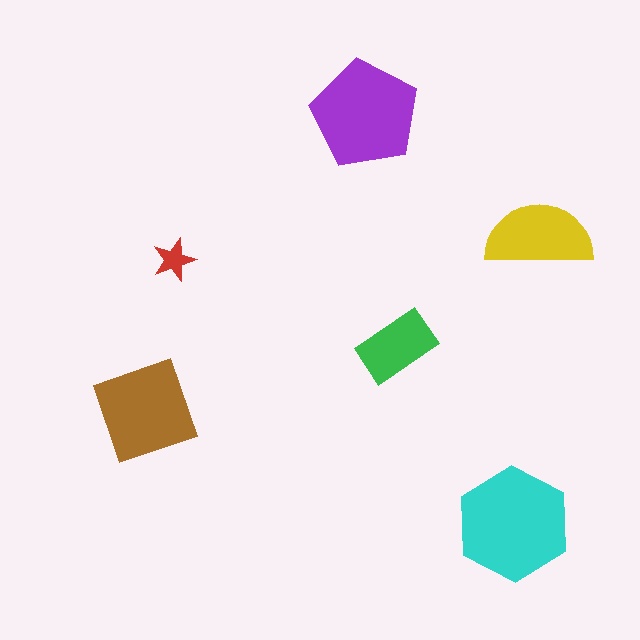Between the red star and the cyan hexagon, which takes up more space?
The cyan hexagon.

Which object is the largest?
The cyan hexagon.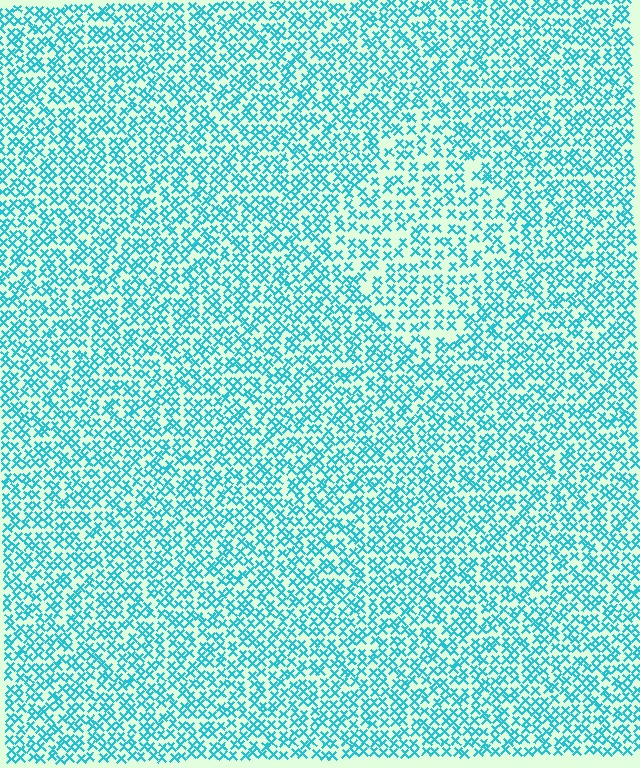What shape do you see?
I see a diamond.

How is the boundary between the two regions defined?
The boundary is defined by a change in element density (approximately 1.5x ratio). All elements are the same color, size, and shape.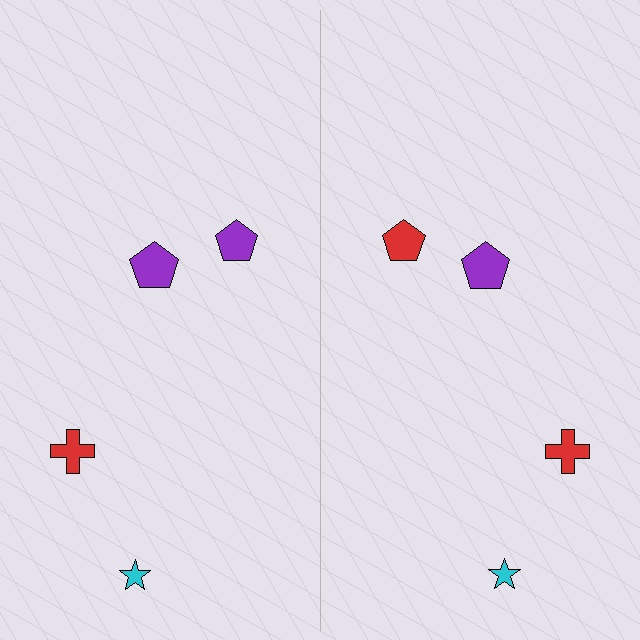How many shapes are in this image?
There are 8 shapes in this image.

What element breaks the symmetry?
The red pentagon on the right side breaks the symmetry — its mirror counterpart is purple.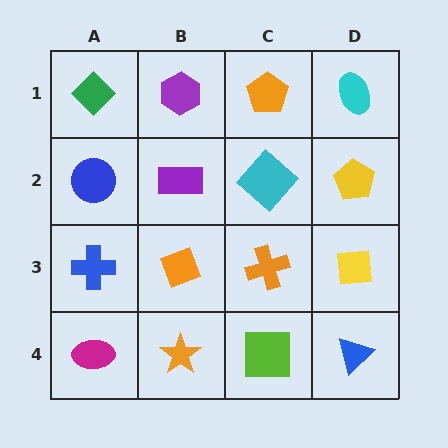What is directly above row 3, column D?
A yellow pentagon.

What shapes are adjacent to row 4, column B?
An orange diamond (row 3, column B), a magenta ellipse (row 4, column A), a lime square (row 4, column C).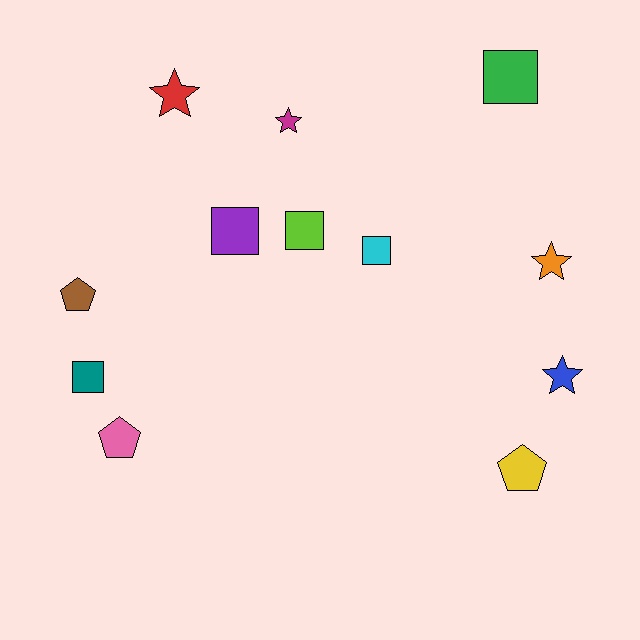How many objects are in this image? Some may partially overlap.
There are 12 objects.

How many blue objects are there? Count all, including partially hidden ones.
There is 1 blue object.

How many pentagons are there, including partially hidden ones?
There are 3 pentagons.